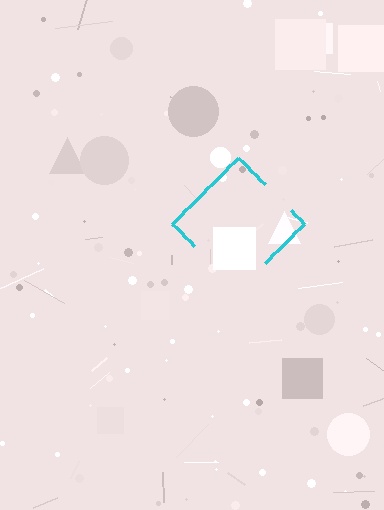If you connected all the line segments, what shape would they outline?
They would outline a diamond.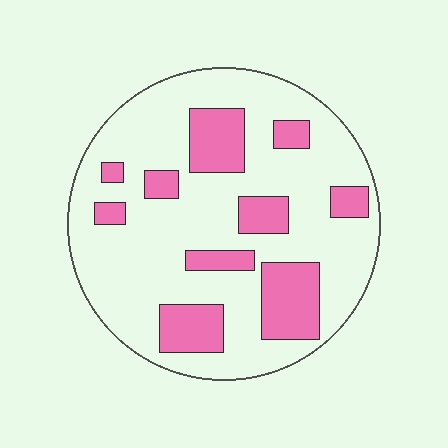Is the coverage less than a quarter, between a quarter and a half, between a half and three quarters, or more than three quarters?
Between a quarter and a half.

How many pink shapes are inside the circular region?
10.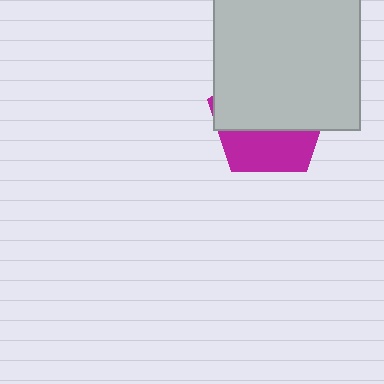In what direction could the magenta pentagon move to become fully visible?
The magenta pentagon could move down. That would shift it out from behind the light gray square entirely.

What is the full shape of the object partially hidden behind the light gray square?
The partially hidden object is a magenta pentagon.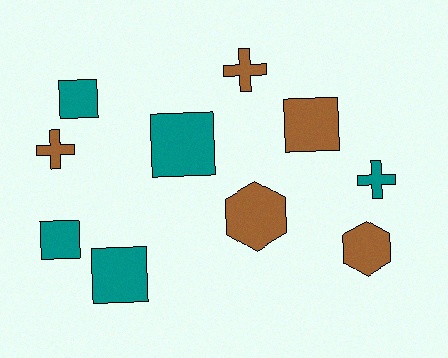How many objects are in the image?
There are 10 objects.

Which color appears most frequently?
Teal, with 5 objects.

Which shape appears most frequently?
Square, with 5 objects.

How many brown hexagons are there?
There are 2 brown hexagons.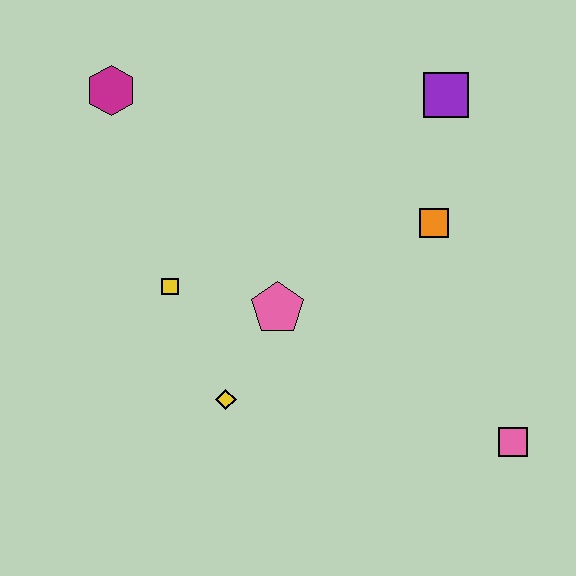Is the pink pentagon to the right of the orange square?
No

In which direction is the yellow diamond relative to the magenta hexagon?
The yellow diamond is below the magenta hexagon.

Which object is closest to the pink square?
The orange square is closest to the pink square.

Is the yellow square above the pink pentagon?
Yes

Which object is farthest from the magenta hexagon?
The pink square is farthest from the magenta hexagon.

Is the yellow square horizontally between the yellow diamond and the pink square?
No